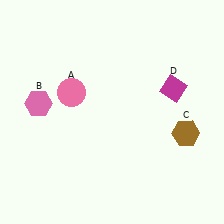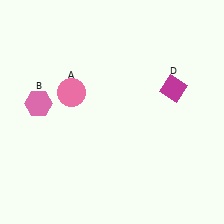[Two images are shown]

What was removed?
The brown hexagon (C) was removed in Image 2.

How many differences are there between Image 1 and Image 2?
There is 1 difference between the two images.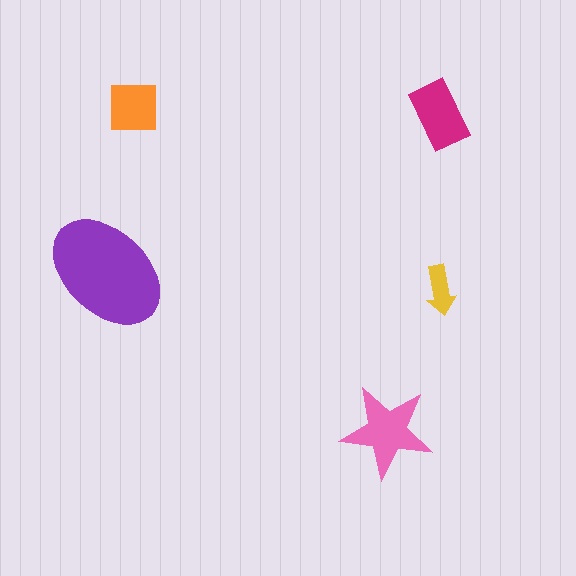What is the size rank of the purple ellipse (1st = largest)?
1st.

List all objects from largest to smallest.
The purple ellipse, the pink star, the magenta rectangle, the orange square, the yellow arrow.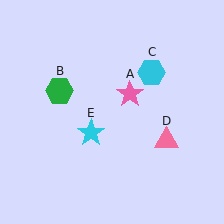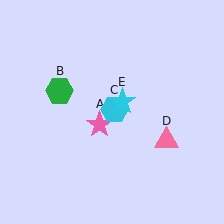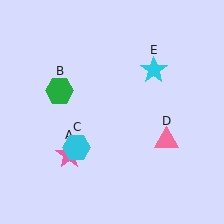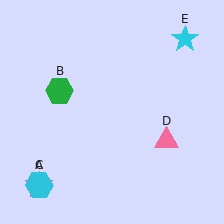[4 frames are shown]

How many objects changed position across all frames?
3 objects changed position: pink star (object A), cyan hexagon (object C), cyan star (object E).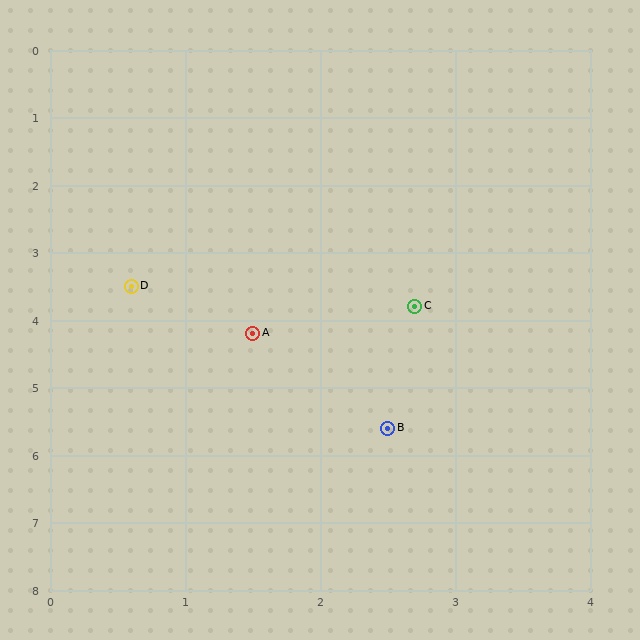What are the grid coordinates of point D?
Point D is at approximately (0.6, 3.5).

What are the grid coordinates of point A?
Point A is at approximately (1.5, 4.2).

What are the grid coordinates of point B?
Point B is at approximately (2.5, 5.6).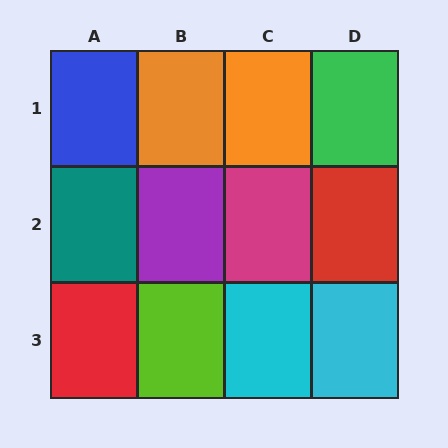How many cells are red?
2 cells are red.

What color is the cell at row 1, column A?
Blue.